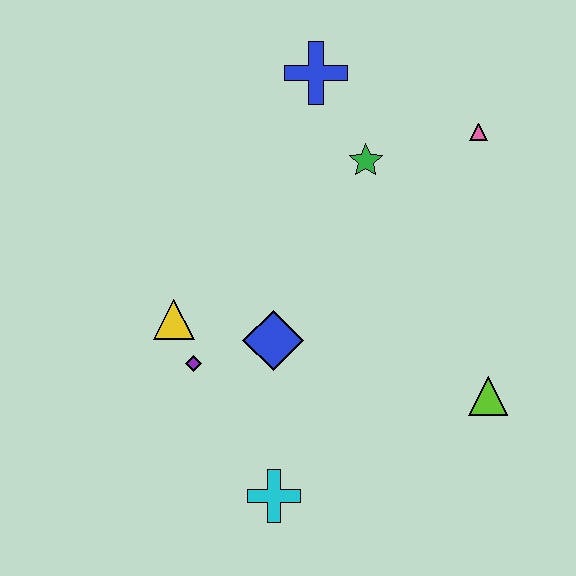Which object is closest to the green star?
The blue cross is closest to the green star.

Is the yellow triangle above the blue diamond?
Yes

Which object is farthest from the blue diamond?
The pink triangle is farthest from the blue diamond.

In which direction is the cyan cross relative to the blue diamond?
The cyan cross is below the blue diamond.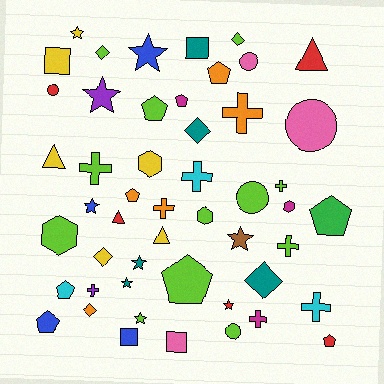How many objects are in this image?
There are 50 objects.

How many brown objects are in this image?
There is 1 brown object.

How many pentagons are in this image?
There are 9 pentagons.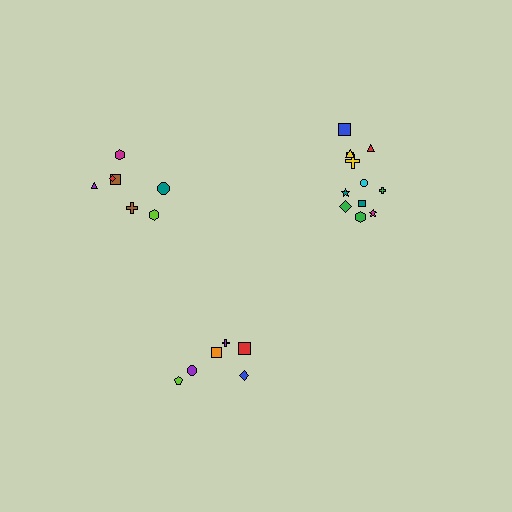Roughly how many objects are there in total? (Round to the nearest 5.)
Roughly 25 objects in total.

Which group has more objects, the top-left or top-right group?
The top-right group.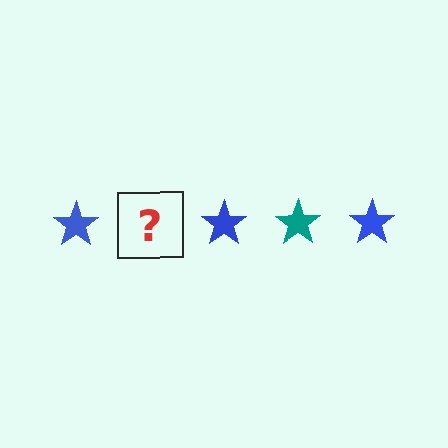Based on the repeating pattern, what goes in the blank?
The blank should be a teal star.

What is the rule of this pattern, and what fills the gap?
The rule is that the pattern cycles through blue, teal stars. The gap should be filled with a teal star.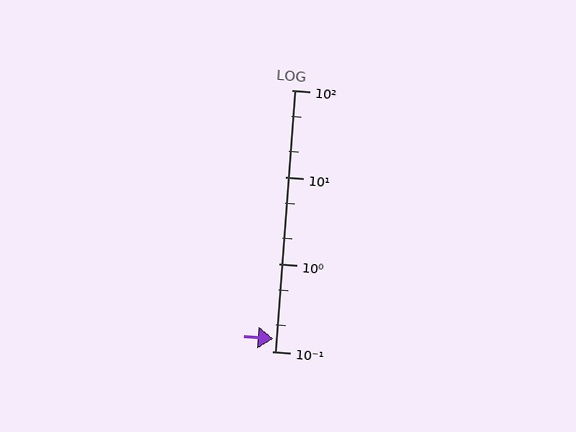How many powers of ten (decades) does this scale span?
The scale spans 3 decades, from 0.1 to 100.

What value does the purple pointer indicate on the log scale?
The pointer indicates approximately 0.14.